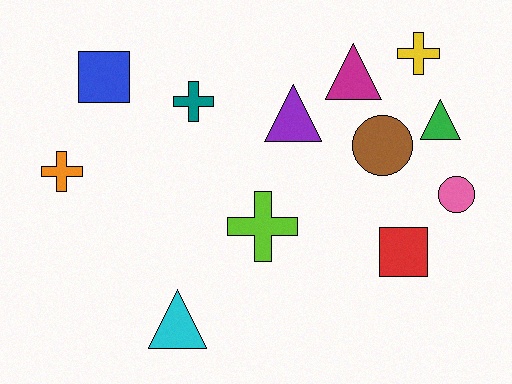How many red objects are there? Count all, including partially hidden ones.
There is 1 red object.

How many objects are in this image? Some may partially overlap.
There are 12 objects.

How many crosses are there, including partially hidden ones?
There are 4 crosses.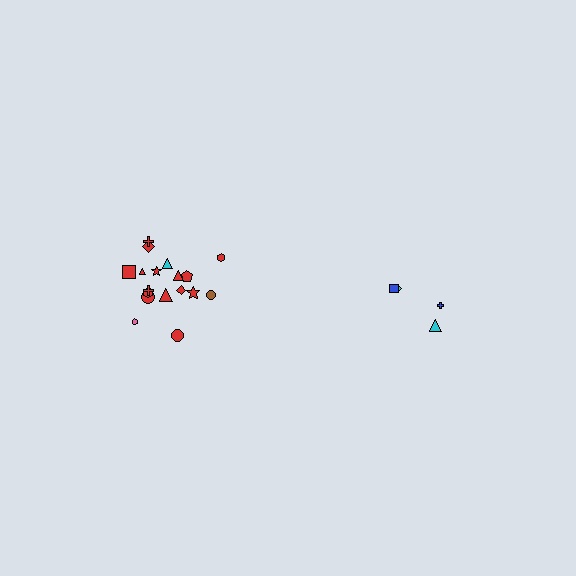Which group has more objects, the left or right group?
The left group.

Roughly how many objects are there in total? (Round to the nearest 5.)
Roughly 20 objects in total.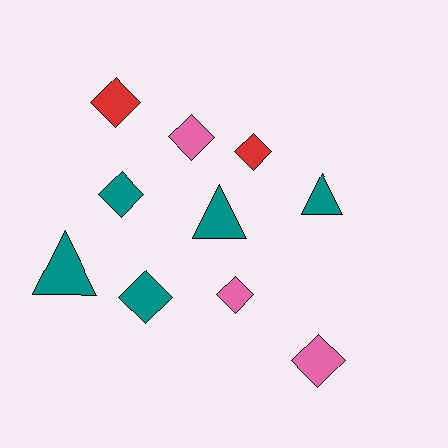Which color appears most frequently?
Teal, with 5 objects.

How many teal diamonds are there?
There are 2 teal diamonds.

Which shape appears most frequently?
Diamond, with 7 objects.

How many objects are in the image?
There are 10 objects.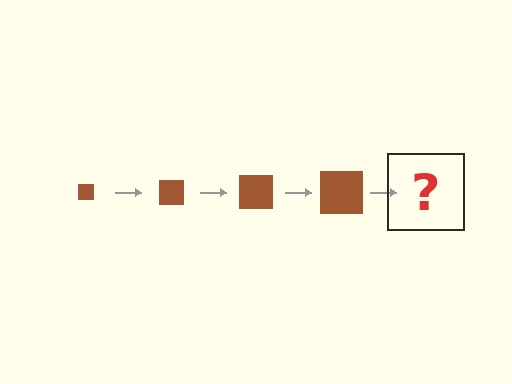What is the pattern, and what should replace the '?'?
The pattern is that the square gets progressively larger each step. The '?' should be a brown square, larger than the previous one.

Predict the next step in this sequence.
The next step is a brown square, larger than the previous one.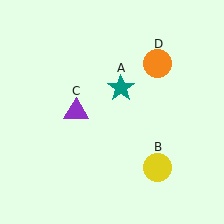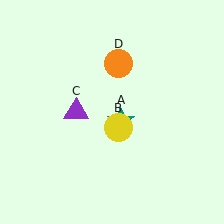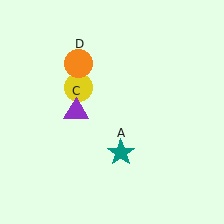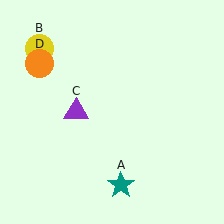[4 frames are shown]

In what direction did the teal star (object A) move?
The teal star (object A) moved down.